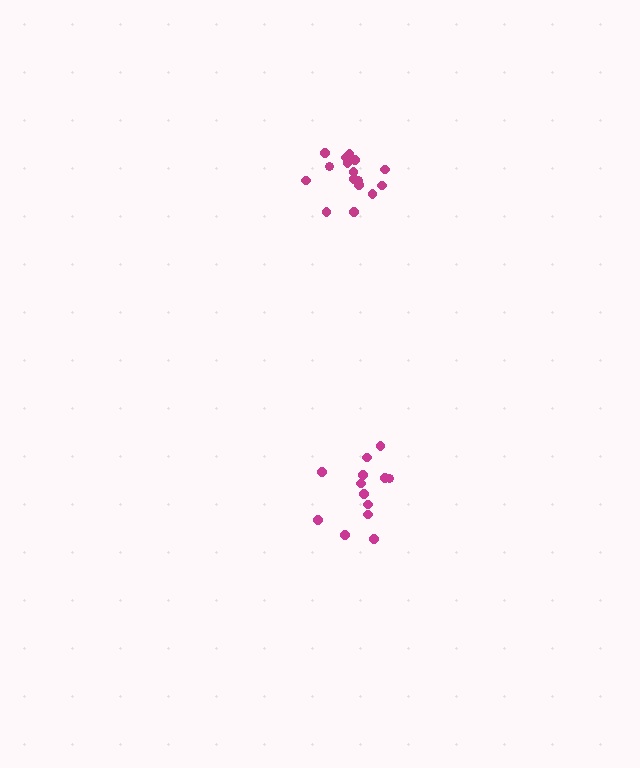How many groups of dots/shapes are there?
There are 2 groups.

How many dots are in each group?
Group 1: 16 dots, Group 2: 13 dots (29 total).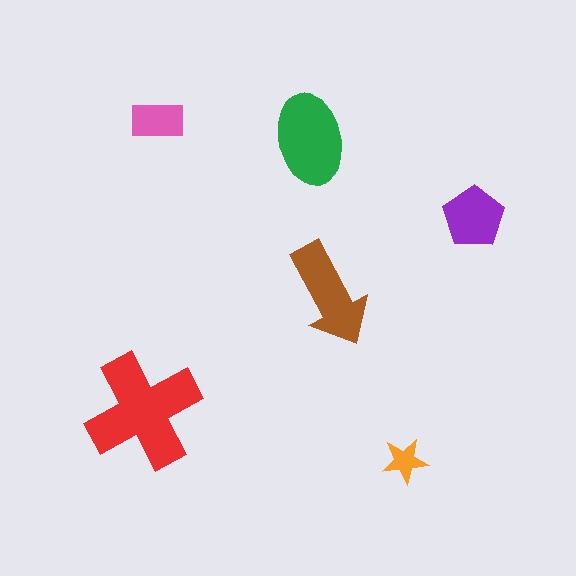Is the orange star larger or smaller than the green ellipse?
Smaller.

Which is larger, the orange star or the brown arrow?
The brown arrow.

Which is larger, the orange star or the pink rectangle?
The pink rectangle.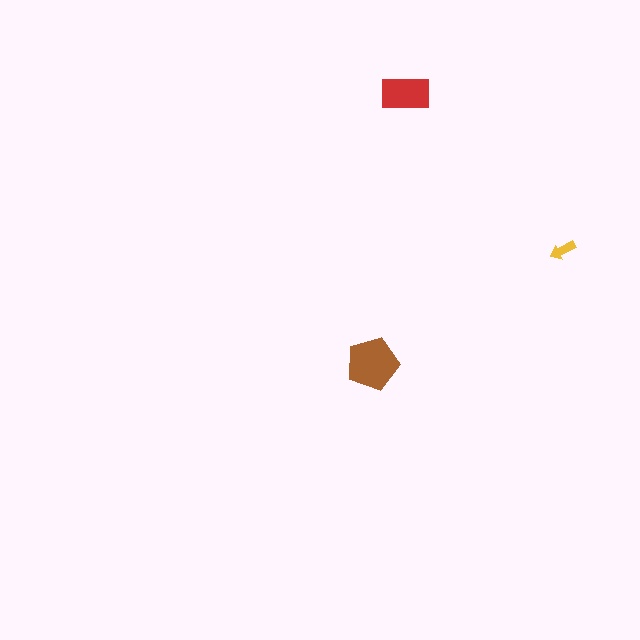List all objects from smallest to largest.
The yellow arrow, the red rectangle, the brown pentagon.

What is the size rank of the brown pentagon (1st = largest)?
1st.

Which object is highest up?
The red rectangle is topmost.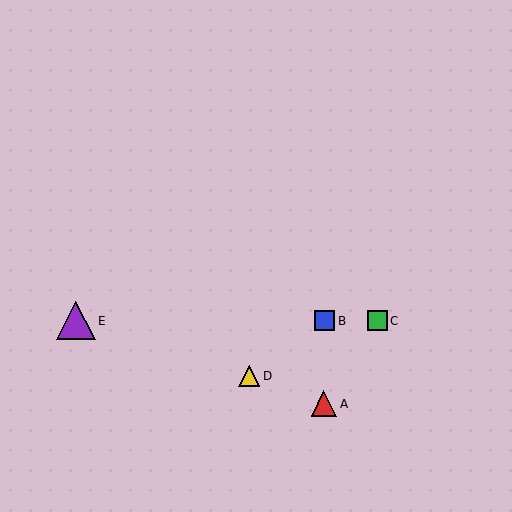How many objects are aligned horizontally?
3 objects (B, C, E) are aligned horizontally.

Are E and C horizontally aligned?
Yes, both are at y≈321.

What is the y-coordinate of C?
Object C is at y≈321.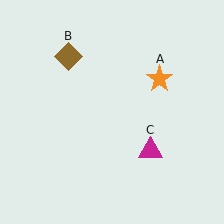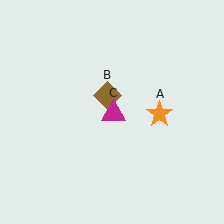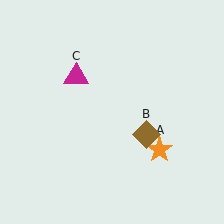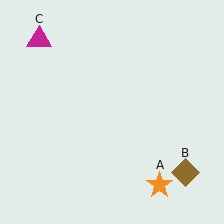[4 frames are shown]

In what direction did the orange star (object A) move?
The orange star (object A) moved down.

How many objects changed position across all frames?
3 objects changed position: orange star (object A), brown diamond (object B), magenta triangle (object C).